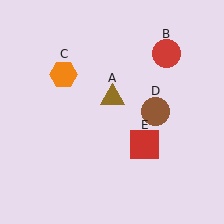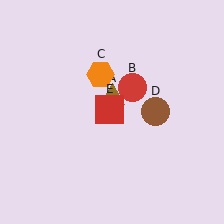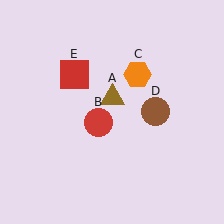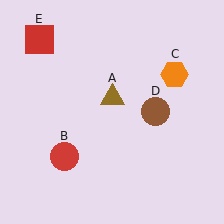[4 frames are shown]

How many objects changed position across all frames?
3 objects changed position: red circle (object B), orange hexagon (object C), red square (object E).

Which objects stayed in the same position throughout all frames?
Brown triangle (object A) and brown circle (object D) remained stationary.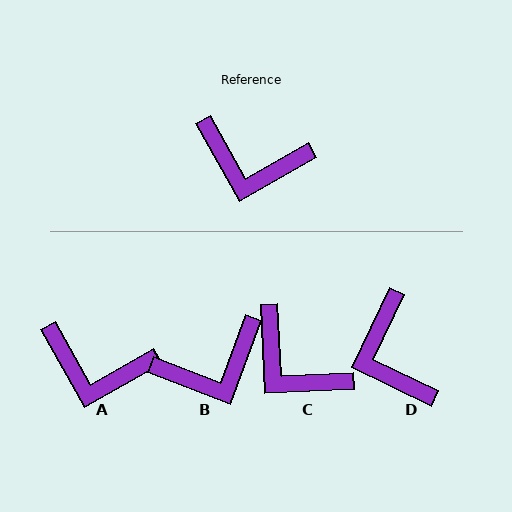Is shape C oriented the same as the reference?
No, it is off by about 27 degrees.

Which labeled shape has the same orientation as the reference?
A.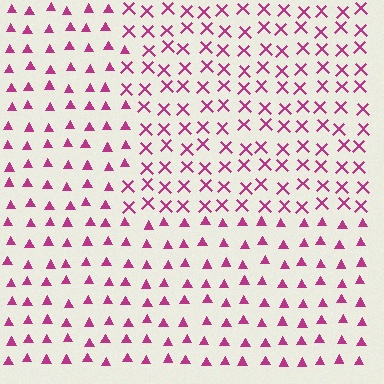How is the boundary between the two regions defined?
The boundary is defined by a change in element shape: X marks inside vs. triangles outside. All elements share the same color and spacing.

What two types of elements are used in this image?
The image uses X marks inside the rectangle region and triangles outside it.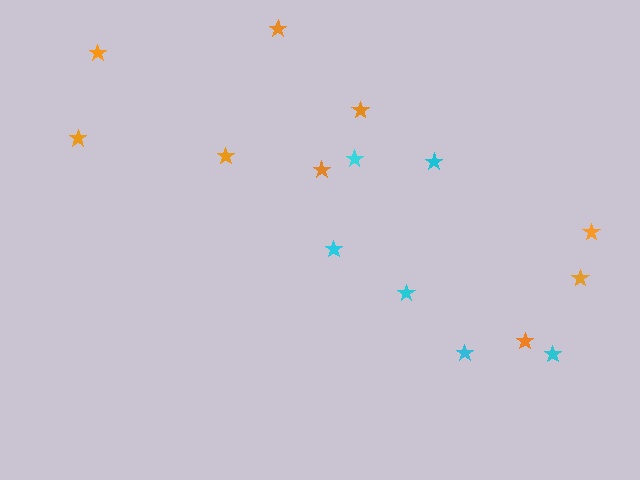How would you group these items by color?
There are 2 groups: one group of cyan stars (6) and one group of orange stars (9).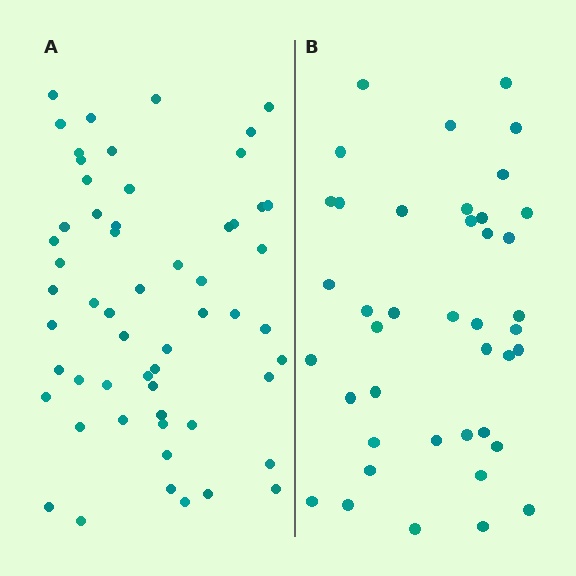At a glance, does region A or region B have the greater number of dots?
Region A (the left region) has more dots.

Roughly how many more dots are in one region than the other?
Region A has approximately 15 more dots than region B.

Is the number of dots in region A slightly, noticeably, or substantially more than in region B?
Region A has noticeably more, but not dramatically so. The ratio is roughly 1.4 to 1.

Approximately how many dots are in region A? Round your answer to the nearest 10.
About 60 dots. (The exact count is 57, which rounds to 60.)